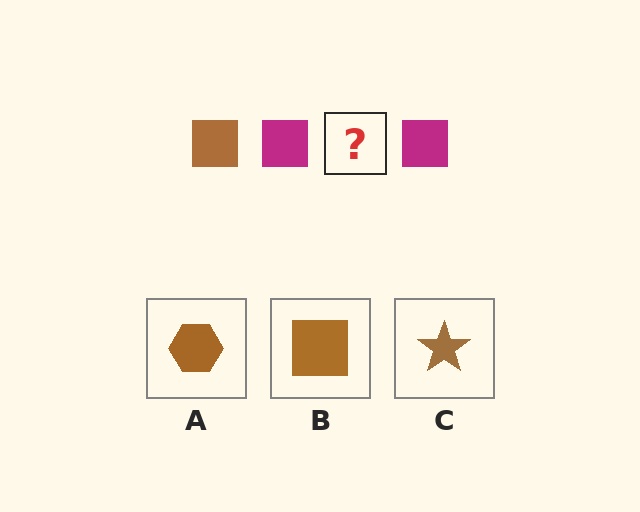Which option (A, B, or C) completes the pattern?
B.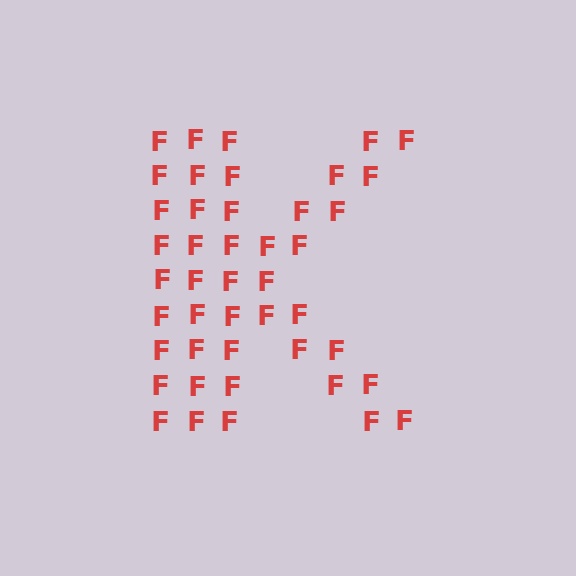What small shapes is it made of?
It is made of small letter F's.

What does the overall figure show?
The overall figure shows the letter K.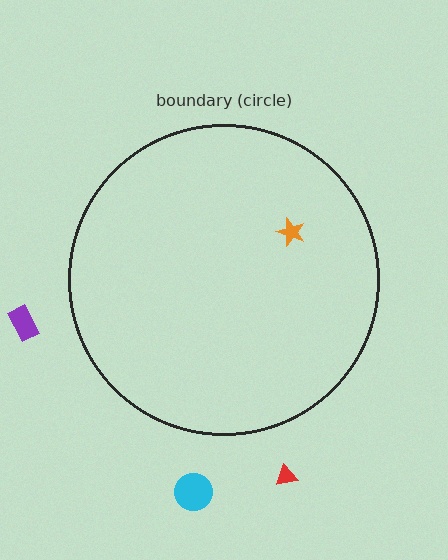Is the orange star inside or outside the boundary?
Inside.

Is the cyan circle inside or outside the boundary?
Outside.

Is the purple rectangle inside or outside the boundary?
Outside.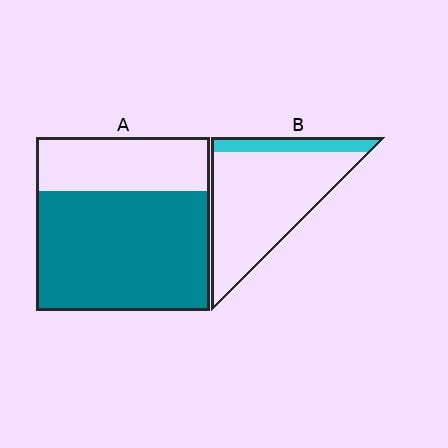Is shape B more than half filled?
No.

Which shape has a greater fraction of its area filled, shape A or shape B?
Shape A.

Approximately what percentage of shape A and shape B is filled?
A is approximately 70% and B is approximately 15%.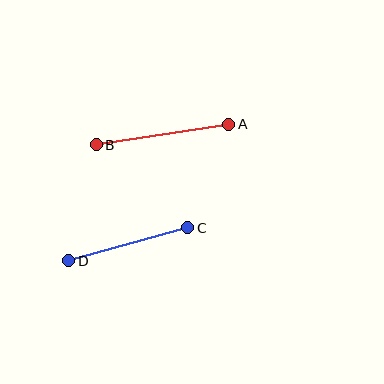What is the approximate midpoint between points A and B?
The midpoint is at approximately (162, 134) pixels.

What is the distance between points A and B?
The distance is approximately 134 pixels.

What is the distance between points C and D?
The distance is approximately 124 pixels.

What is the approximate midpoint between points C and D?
The midpoint is at approximately (128, 244) pixels.